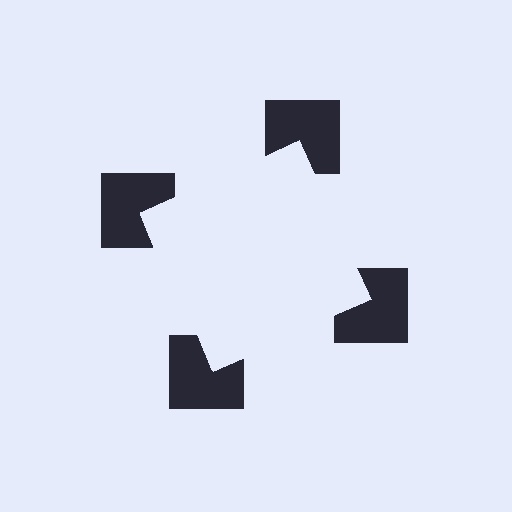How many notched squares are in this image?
There are 4 — one at each vertex of the illusory square.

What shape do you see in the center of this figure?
An illusory square — its edges are inferred from the aligned wedge cuts in the notched squares, not physically drawn.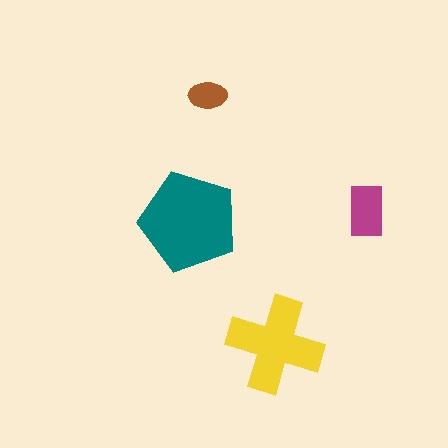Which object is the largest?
The teal pentagon.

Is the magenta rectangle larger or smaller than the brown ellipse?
Larger.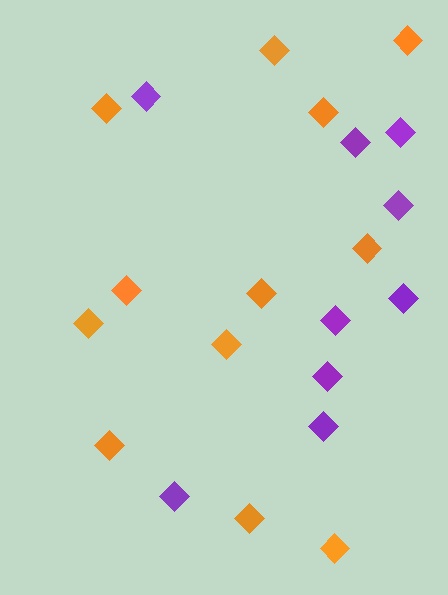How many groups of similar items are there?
There are 2 groups: one group of purple diamonds (9) and one group of orange diamonds (12).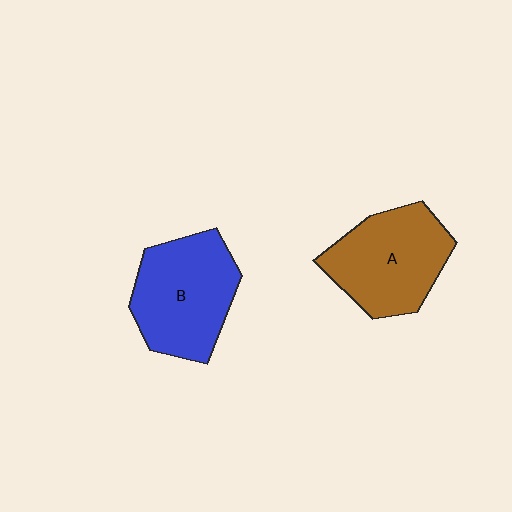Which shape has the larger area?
Shape B (blue).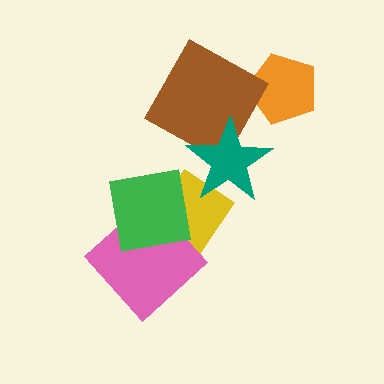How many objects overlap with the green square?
2 objects overlap with the green square.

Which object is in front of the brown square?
The teal star is in front of the brown square.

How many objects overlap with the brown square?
1 object overlaps with the brown square.